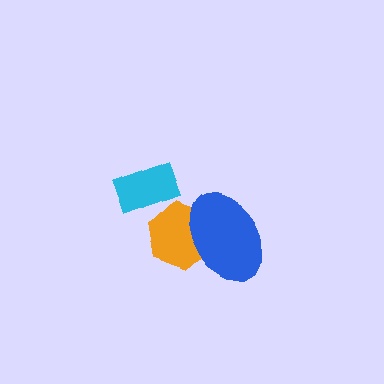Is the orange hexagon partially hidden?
Yes, it is partially covered by another shape.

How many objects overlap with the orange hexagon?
1 object overlaps with the orange hexagon.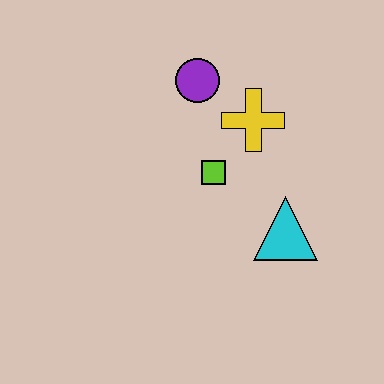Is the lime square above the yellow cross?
No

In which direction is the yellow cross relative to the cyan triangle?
The yellow cross is above the cyan triangle.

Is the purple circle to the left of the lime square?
Yes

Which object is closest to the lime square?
The yellow cross is closest to the lime square.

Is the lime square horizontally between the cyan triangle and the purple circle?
Yes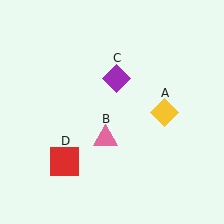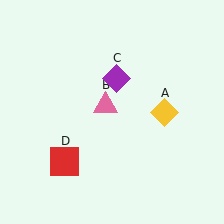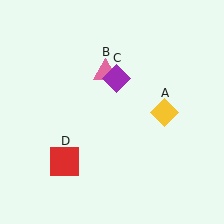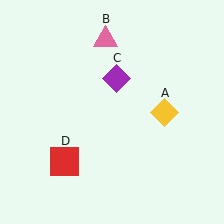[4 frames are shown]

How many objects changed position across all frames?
1 object changed position: pink triangle (object B).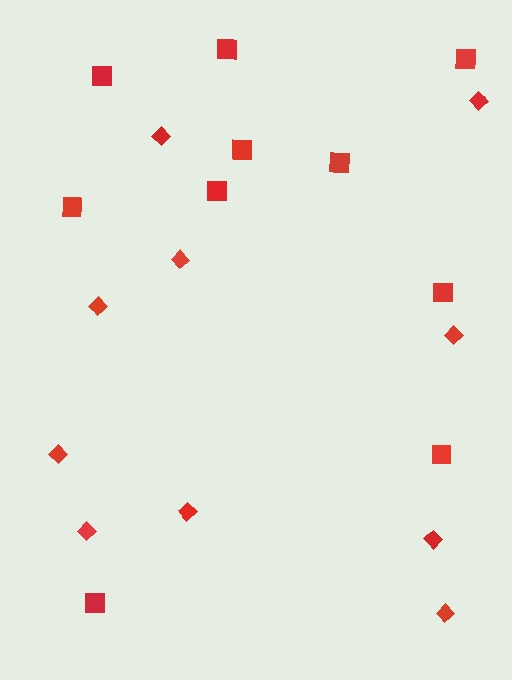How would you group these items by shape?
There are 2 groups: one group of squares (10) and one group of diamonds (10).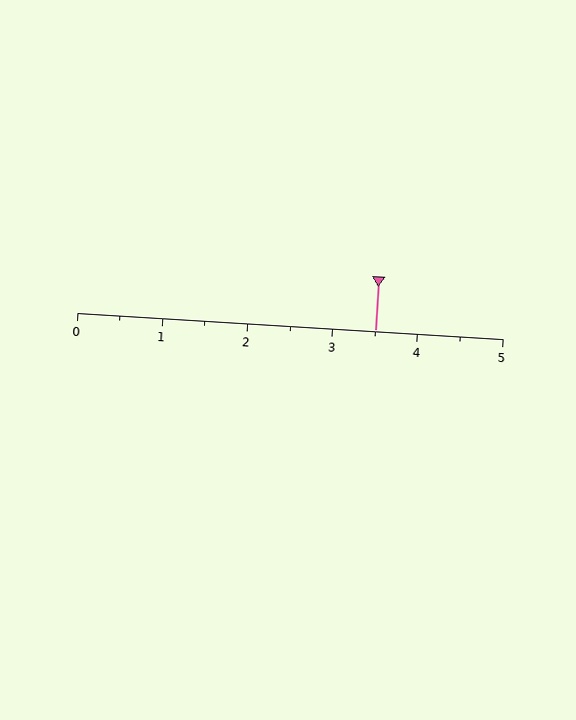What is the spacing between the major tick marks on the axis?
The major ticks are spaced 1 apart.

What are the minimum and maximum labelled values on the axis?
The axis runs from 0 to 5.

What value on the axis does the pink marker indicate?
The marker indicates approximately 3.5.